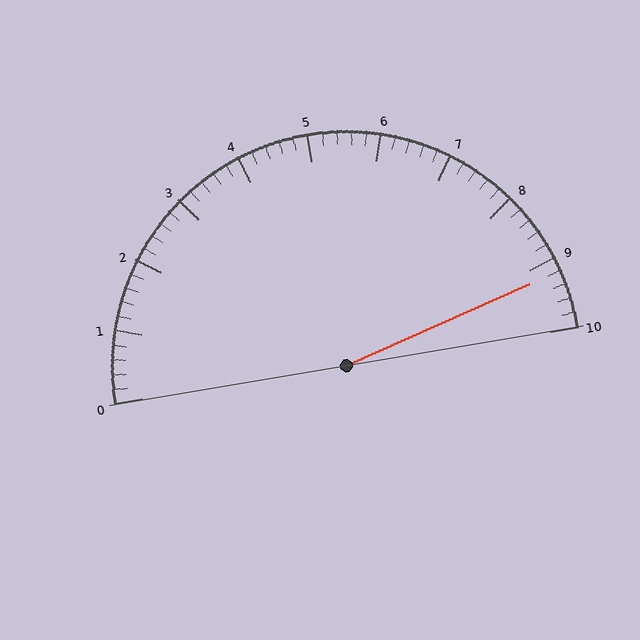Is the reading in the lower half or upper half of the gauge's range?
The reading is in the upper half of the range (0 to 10).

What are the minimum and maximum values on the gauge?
The gauge ranges from 0 to 10.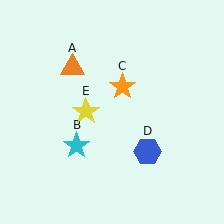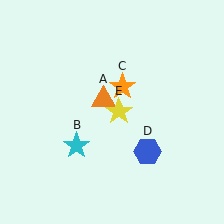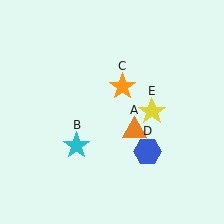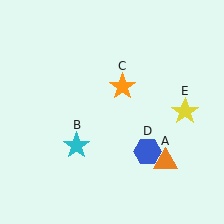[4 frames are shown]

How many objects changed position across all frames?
2 objects changed position: orange triangle (object A), yellow star (object E).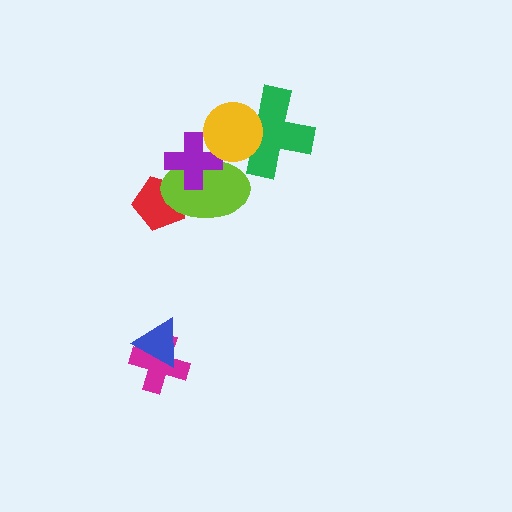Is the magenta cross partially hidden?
Yes, it is partially covered by another shape.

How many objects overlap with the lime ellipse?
3 objects overlap with the lime ellipse.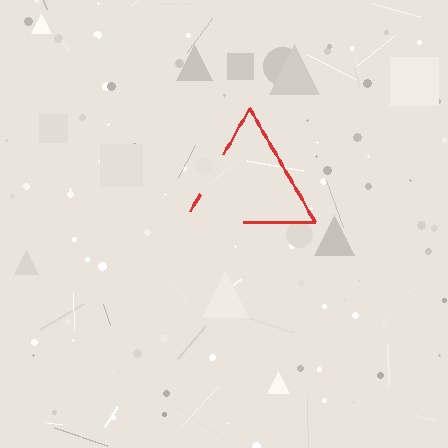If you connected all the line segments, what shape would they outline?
They would outline a triangle.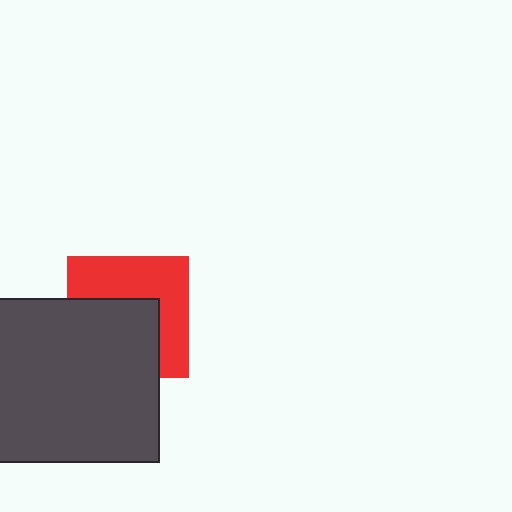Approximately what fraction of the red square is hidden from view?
Roughly 49% of the red square is hidden behind the dark gray rectangle.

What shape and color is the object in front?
The object in front is a dark gray rectangle.